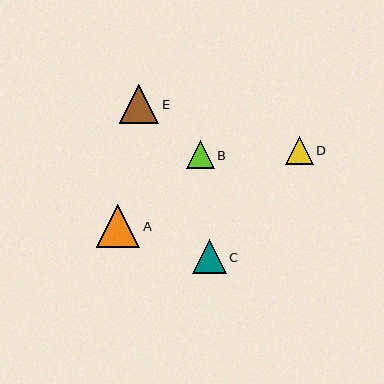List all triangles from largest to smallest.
From largest to smallest: A, E, C, D, B.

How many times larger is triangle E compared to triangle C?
Triangle E is approximately 1.2 times the size of triangle C.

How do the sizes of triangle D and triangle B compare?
Triangle D and triangle B are approximately the same size.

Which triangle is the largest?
Triangle A is the largest with a size of approximately 43 pixels.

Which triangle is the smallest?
Triangle B is the smallest with a size of approximately 28 pixels.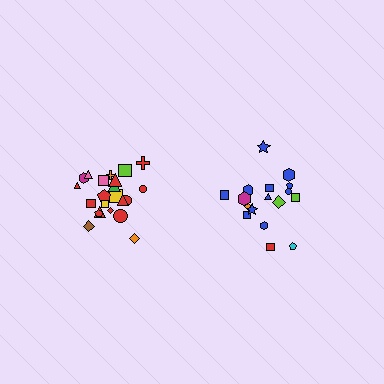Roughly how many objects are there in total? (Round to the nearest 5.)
Roughly 40 objects in total.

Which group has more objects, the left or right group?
The left group.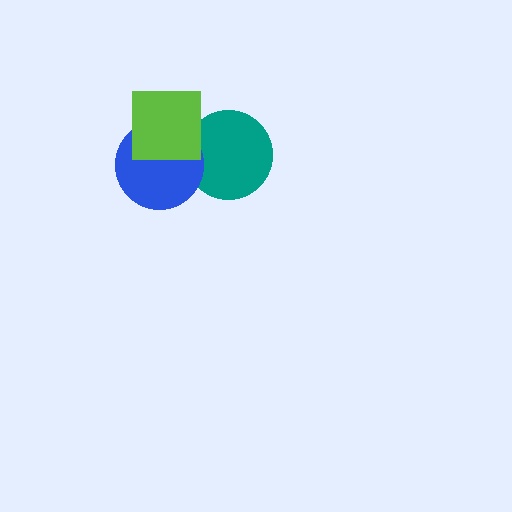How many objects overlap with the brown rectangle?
3 objects overlap with the brown rectangle.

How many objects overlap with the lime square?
3 objects overlap with the lime square.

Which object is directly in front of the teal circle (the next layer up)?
The blue circle is directly in front of the teal circle.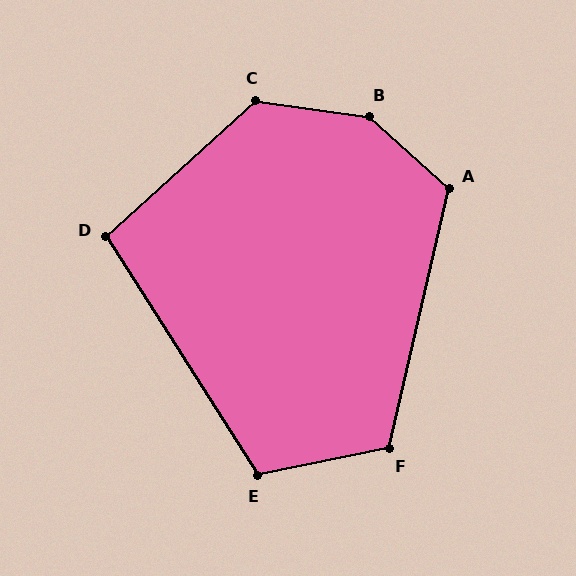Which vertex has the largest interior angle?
B, at approximately 146 degrees.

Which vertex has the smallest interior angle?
D, at approximately 100 degrees.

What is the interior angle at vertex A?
Approximately 119 degrees (obtuse).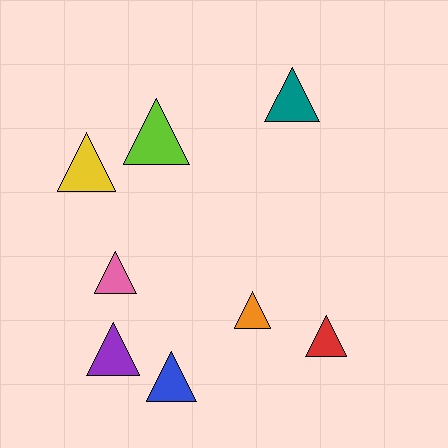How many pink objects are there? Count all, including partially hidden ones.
There is 1 pink object.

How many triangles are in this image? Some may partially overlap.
There are 8 triangles.